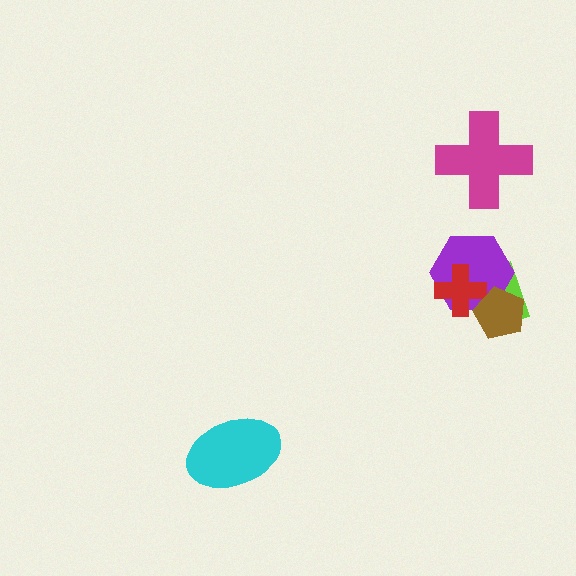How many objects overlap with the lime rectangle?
3 objects overlap with the lime rectangle.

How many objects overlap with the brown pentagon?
3 objects overlap with the brown pentagon.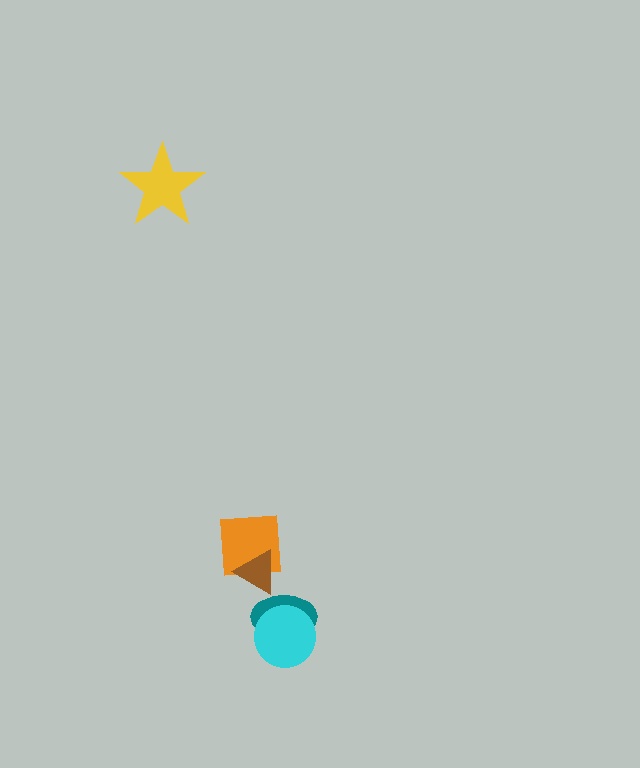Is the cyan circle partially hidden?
No, no other shape covers it.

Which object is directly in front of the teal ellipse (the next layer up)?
The cyan circle is directly in front of the teal ellipse.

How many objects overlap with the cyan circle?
1 object overlaps with the cyan circle.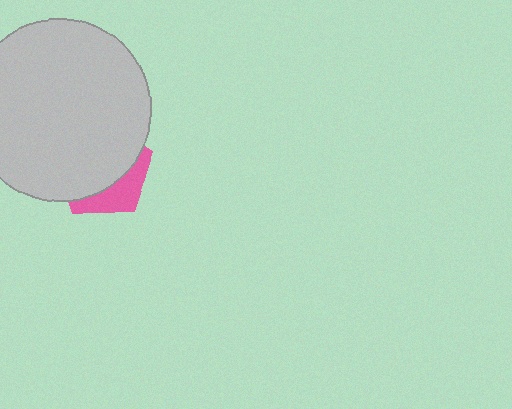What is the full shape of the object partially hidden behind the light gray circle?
The partially hidden object is a pink pentagon.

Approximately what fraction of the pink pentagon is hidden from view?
Roughly 69% of the pink pentagon is hidden behind the light gray circle.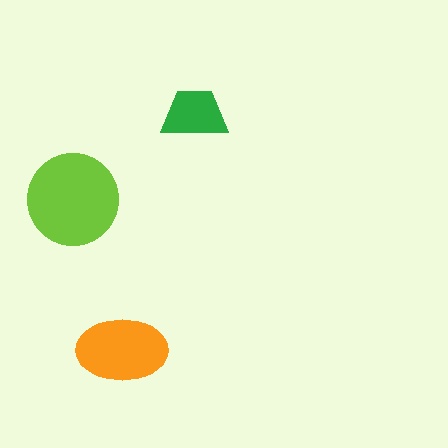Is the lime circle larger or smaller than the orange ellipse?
Larger.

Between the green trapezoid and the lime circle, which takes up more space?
The lime circle.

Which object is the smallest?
The green trapezoid.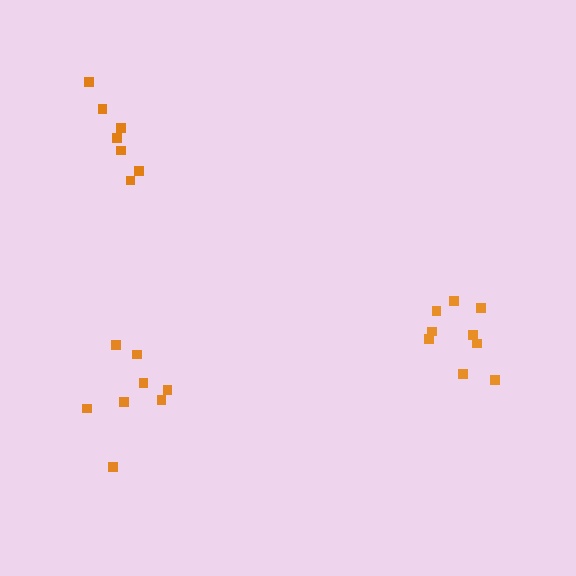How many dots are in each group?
Group 1: 8 dots, Group 2: 7 dots, Group 3: 9 dots (24 total).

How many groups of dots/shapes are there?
There are 3 groups.